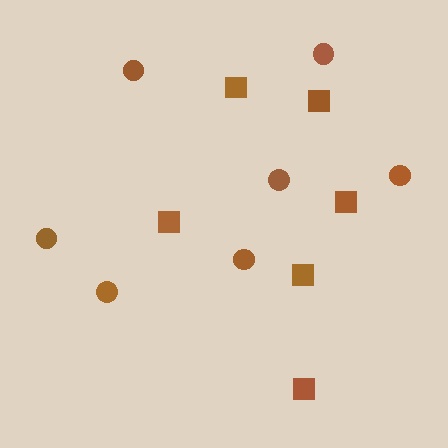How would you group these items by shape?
There are 2 groups: one group of squares (6) and one group of circles (7).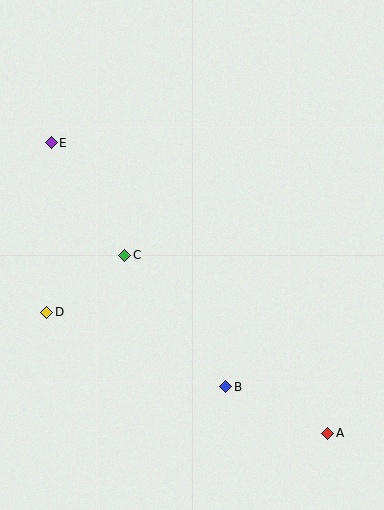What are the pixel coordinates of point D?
Point D is at (47, 312).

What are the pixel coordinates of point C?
Point C is at (125, 255).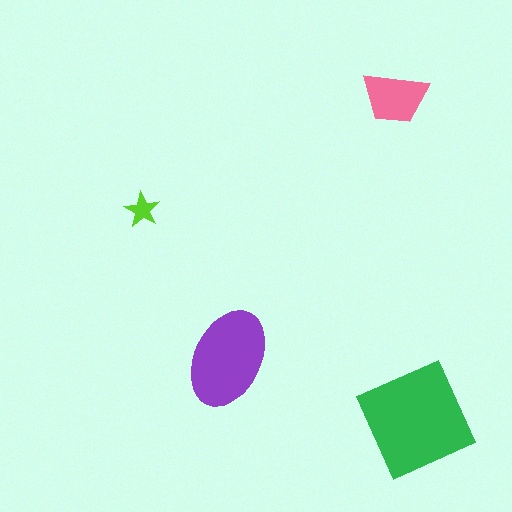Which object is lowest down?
The green square is bottommost.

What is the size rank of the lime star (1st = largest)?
4th.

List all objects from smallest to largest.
The lime star, the pink trapezoid, the purple ellipse, the green square.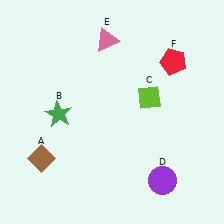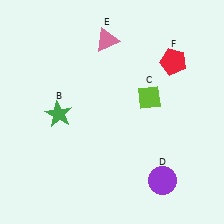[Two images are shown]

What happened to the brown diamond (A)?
The brown diamond (A) was removed in Image 2. It was in the bottom-left area of Image 1.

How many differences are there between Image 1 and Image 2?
There is 1 difference between the two images.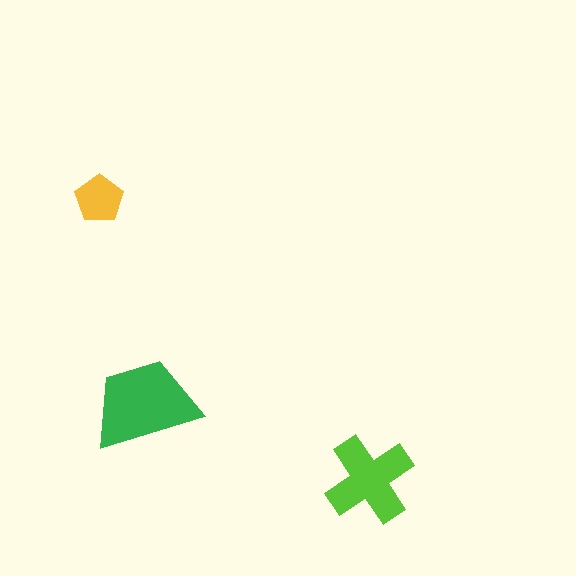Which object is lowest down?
The lime cross is bottommost.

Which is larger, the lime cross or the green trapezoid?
The green trapezoid.